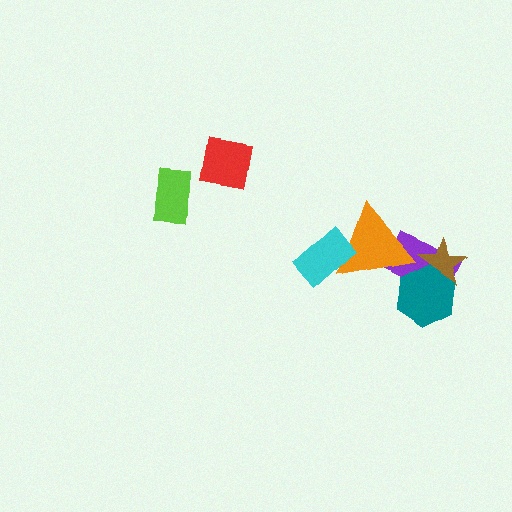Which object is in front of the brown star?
The teal hexagon is in front of the brown star.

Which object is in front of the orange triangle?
The cyan rectangle is in front of the orange triangle.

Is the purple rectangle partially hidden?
Yes, it is partially covered by another shape.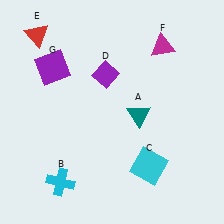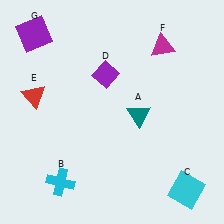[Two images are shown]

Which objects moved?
The objects that moved are: the cyan square (C), the red triangle (E), the purple square (G).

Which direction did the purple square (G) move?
The purple square (G) moved up.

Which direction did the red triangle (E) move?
The red triangle (E) moved down.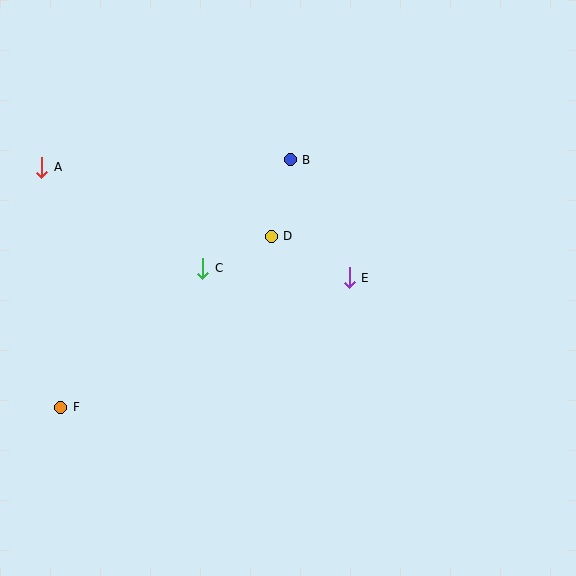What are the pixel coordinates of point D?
Point D is at (271, 236).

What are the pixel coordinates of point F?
Point F is at (61, 407).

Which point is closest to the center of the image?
Point D at (271, 236) is closest to the center.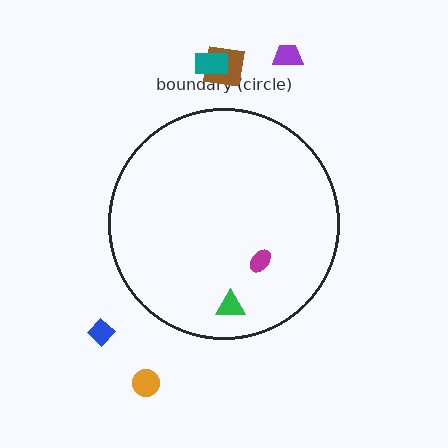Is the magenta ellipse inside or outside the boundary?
Inside.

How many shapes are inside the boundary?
2 inside, 5 outside.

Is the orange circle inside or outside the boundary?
Outside.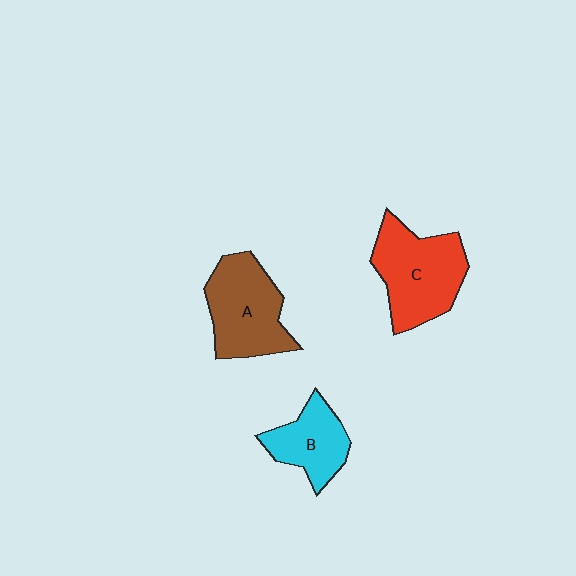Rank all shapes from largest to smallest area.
From largest to smallest: C (red), A (brown), B (cyan).